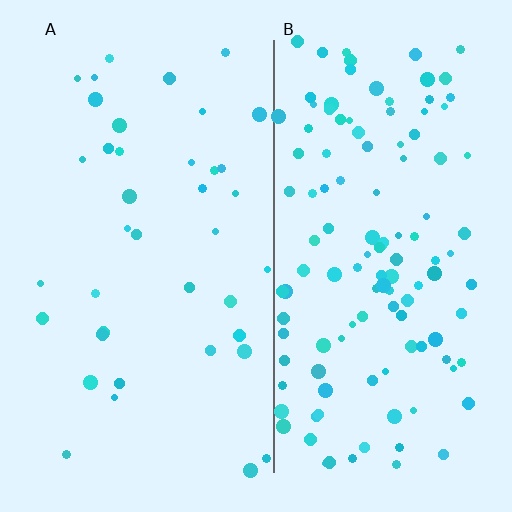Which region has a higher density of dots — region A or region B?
B (the right).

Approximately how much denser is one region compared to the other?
Approximately 3.2× — region B over region A.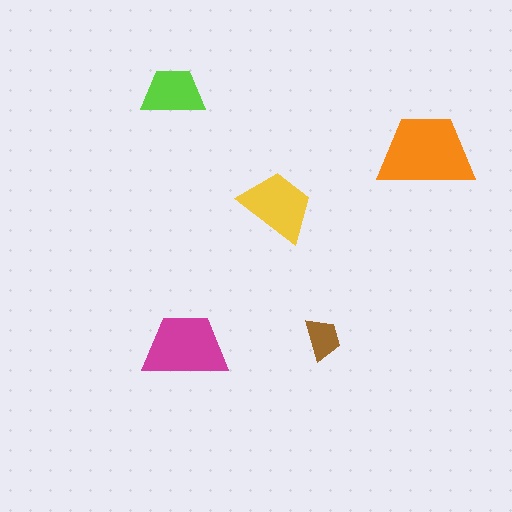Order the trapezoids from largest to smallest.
the orange one, the magenta one, the yellow one, the lime one, the brown one.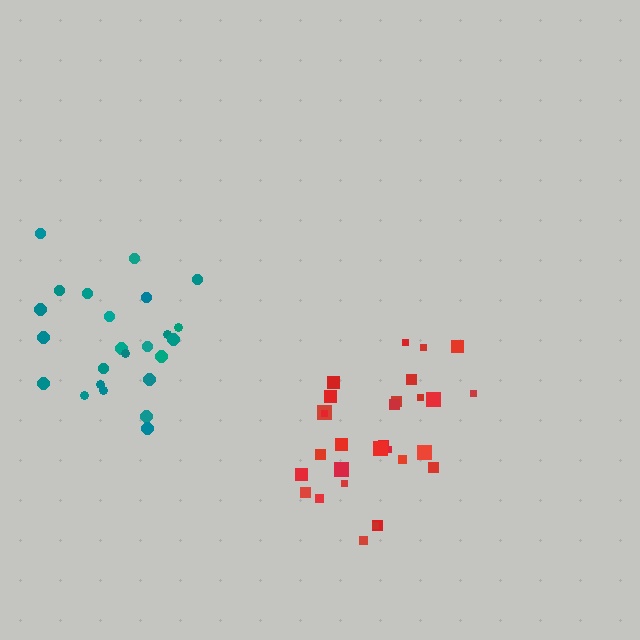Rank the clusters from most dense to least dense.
red, teal.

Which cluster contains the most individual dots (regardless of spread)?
Red (29).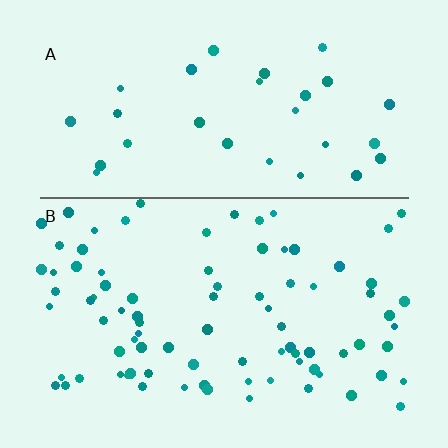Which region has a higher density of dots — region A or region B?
B (the bottom).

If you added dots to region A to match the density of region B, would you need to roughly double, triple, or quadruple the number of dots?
Approximately triple.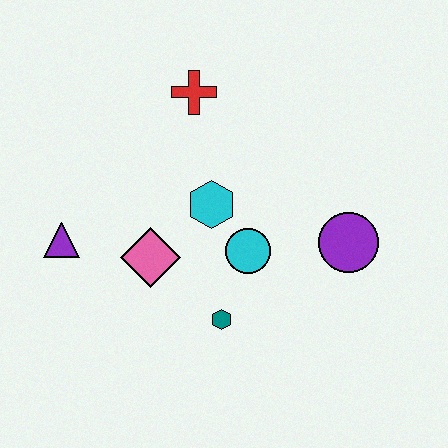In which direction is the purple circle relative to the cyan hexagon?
The purple circle is to the right of the cyan hexagon.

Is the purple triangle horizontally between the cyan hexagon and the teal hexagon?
No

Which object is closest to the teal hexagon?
The cyan circle is closest to the teal hexagon.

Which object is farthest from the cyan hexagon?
The purple triangle is farthest from the cyan hexagon.